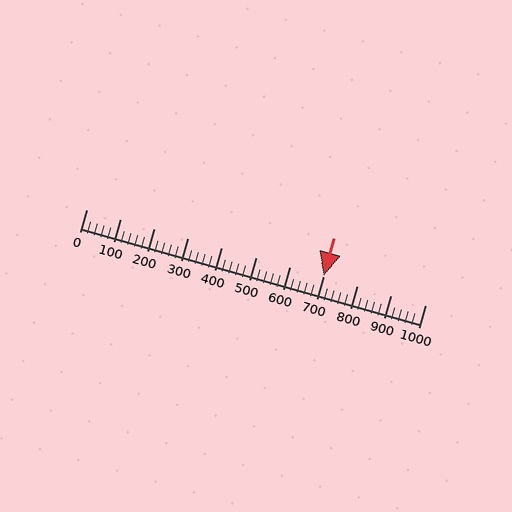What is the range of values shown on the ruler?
The ruler shows values from 0 to 1000.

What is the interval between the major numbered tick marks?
The major tick marks are spaced 100 units apart.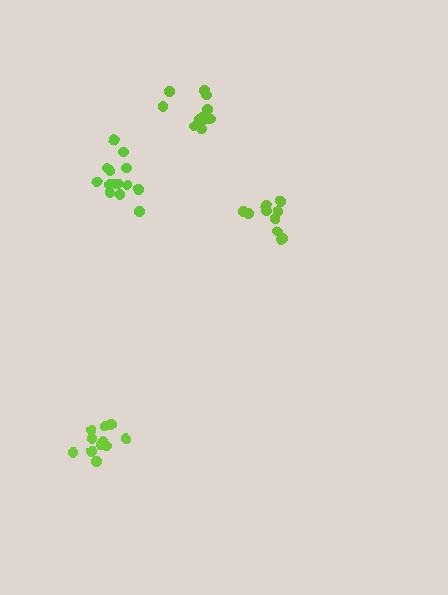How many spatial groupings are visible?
There are 4 spatial groupings.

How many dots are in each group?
Group 1: 11 dots, Group 2: 10 dots, Group 3: 11 dots, Group 4: 14 dots (46 total).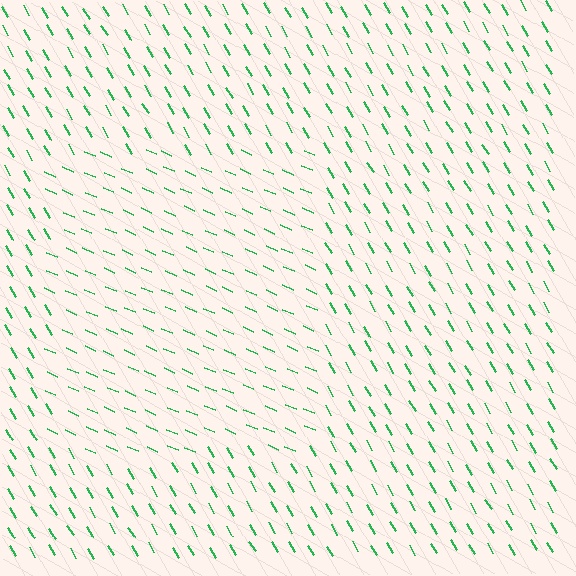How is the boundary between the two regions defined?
The boundary is defined purely by a change in line orientation (approximately 36 degrees difference). All lines are the same color and thickness.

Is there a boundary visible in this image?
Yes, there is a texture boundary formed by a change in line orientation.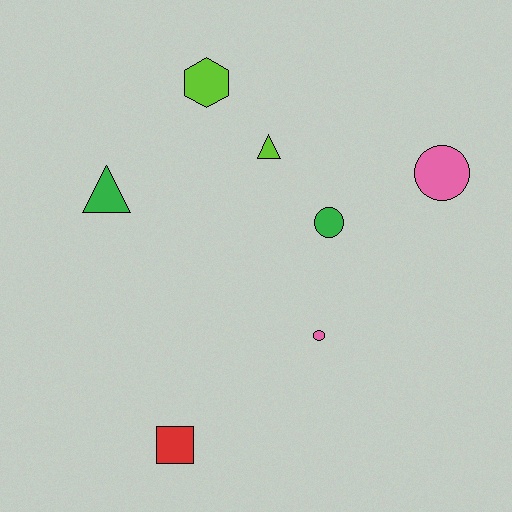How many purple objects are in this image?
There are no purple objects.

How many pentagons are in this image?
There are no pentagons.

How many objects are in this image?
There are 7 objects.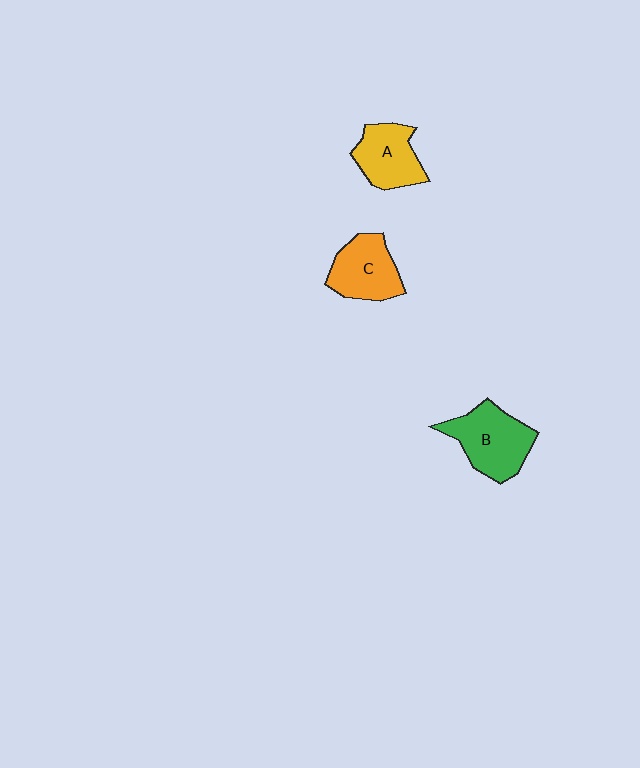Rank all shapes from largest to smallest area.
From largest to smallest: B (green), C (orange), A (yellow).